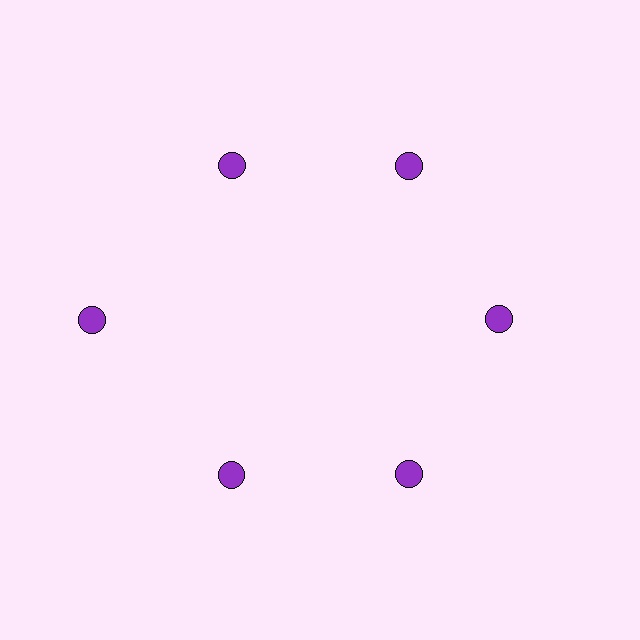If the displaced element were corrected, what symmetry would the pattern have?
It would have 6-fold rotational symmetry — the pattern would map onto itself every 60 degrees.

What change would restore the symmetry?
The symmetry would be restored by moving it inward, back onto the ring so that all 6 circles sit at equal angles and equal distance from the center.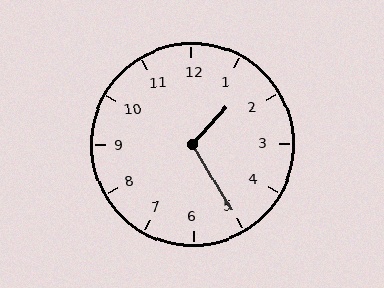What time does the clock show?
1:25.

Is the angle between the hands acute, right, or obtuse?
It is obtuse.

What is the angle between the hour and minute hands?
Approximately 108 degrees.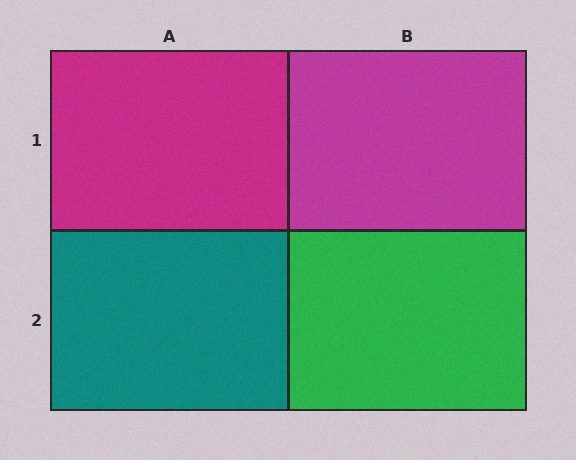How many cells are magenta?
2 cells are magenta.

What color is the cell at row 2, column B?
Green.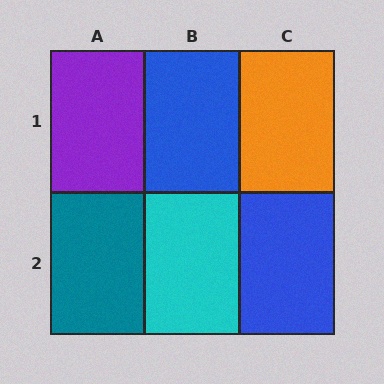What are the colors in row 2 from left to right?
Teal, cyan, blue.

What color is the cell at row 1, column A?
Purple.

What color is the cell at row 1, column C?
Orange.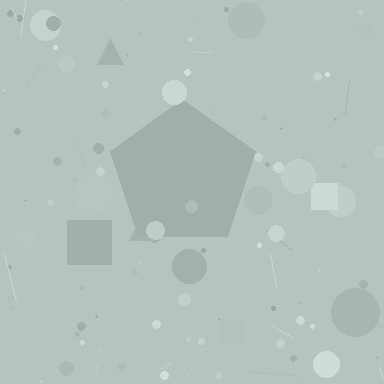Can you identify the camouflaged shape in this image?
The camouflaged shape is a pentagon.